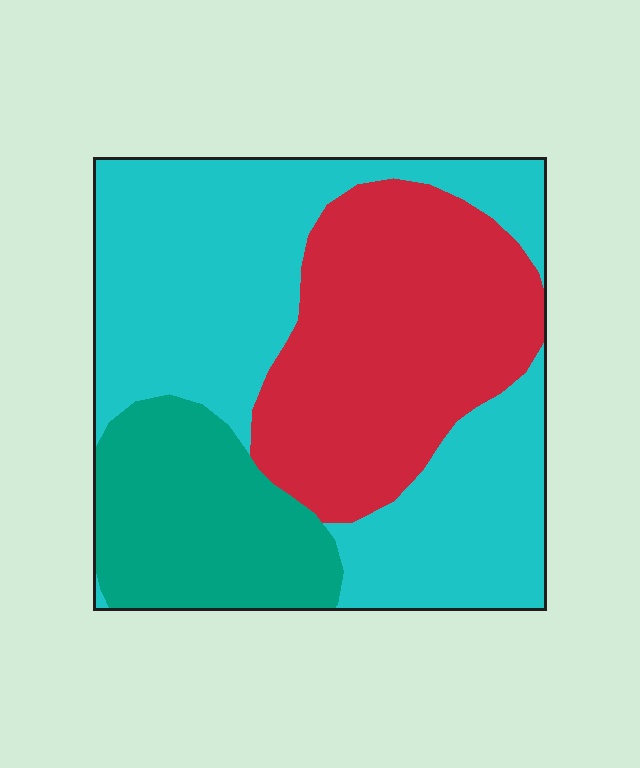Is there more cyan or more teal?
Cyan.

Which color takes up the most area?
Cyan, at roughly 50%.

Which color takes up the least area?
Teal, at roughly 20%.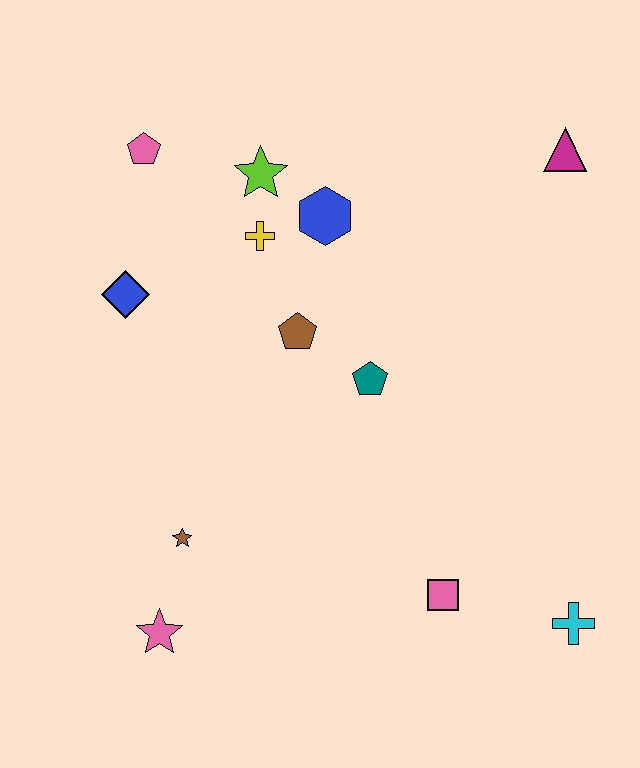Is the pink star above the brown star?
No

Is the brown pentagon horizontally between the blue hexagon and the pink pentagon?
Yes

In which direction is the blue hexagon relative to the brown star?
The blue hexagon is above the brown star.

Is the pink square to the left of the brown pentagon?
No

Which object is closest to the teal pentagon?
The brown pentagon is closest to the teal pentagon.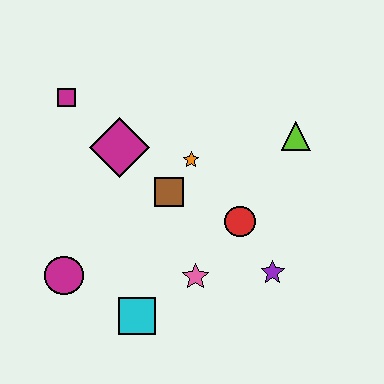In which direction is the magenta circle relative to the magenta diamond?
The magenta circle is below the magenta diamond.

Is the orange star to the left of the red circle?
Yes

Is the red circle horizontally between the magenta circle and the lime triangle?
Yes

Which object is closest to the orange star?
The brown square is closest to the orange star.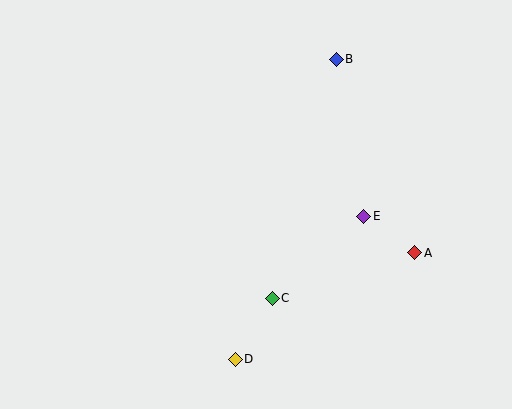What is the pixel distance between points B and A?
The distance between B and A is 209 pixels.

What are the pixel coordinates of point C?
Point C is at (272, 298).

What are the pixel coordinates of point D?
Point D is at (235, 359).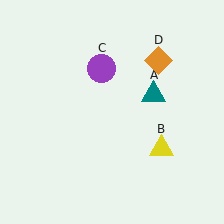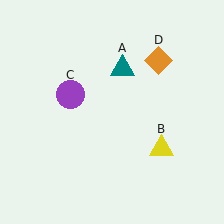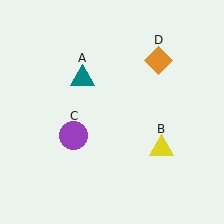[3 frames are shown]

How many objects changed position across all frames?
2 objects changed position: teal triangle (object A), purple circle (object C).